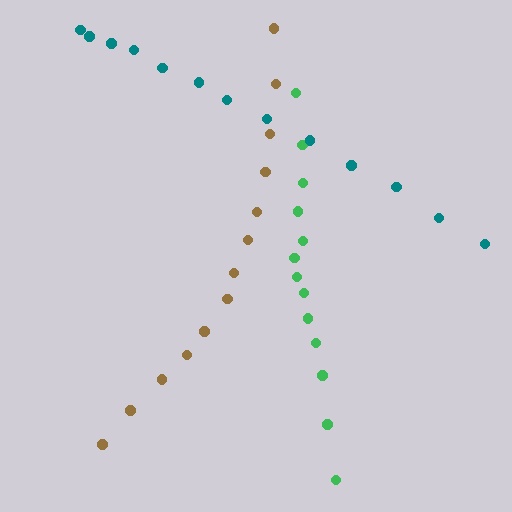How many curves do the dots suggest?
There are 3 distinct paths.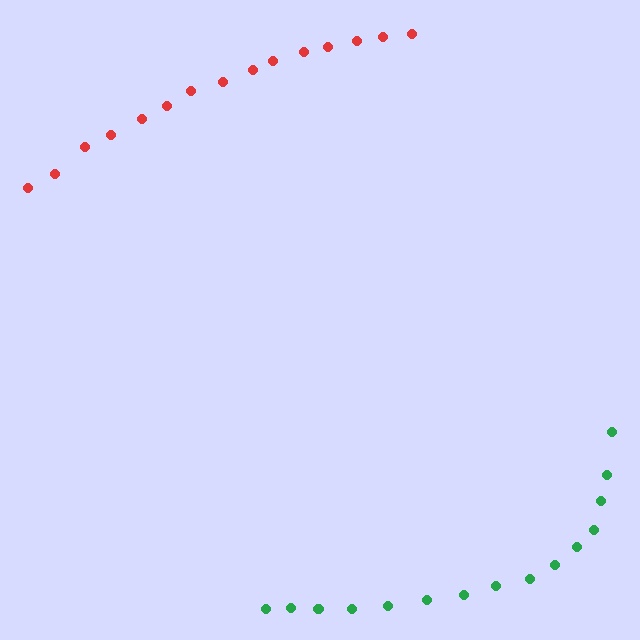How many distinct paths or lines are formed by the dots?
There are 2 distinct paths.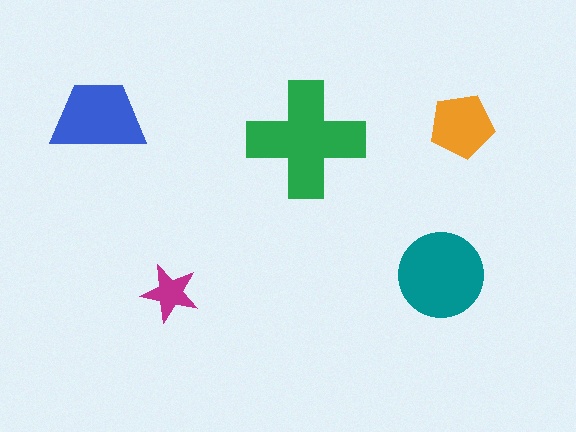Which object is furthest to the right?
The orange pentagon is rightmost.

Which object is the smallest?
The magenta star.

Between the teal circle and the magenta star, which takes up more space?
The teal circle.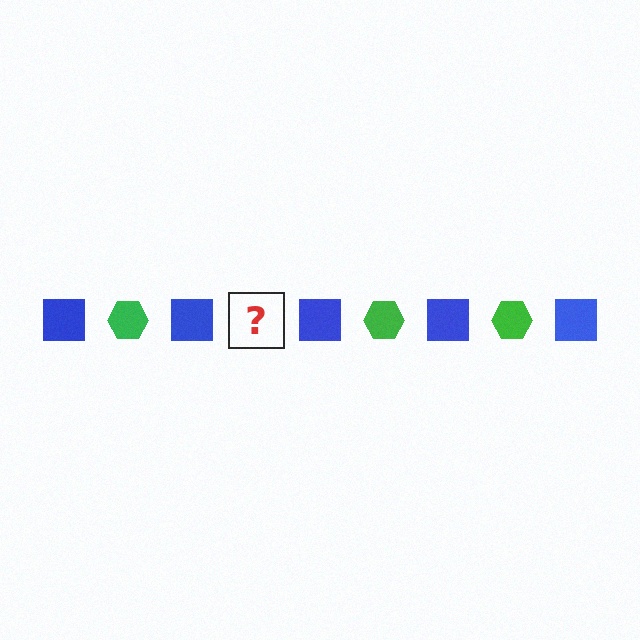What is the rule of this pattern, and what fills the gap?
The rule is that the pattern alternates between blue square and green hexagon. The gap should be filled with a green hexagon.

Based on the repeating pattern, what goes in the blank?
The blank should be a green hexagon.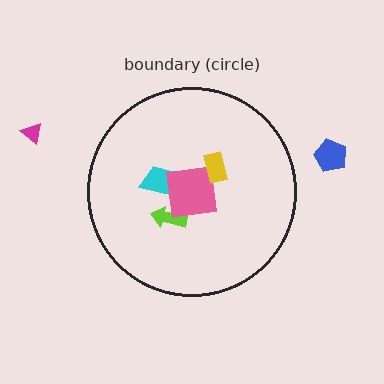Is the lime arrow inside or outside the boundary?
Inside.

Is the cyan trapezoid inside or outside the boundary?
Inside.